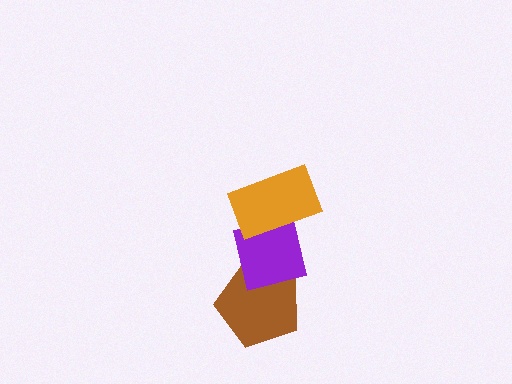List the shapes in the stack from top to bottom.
From top to bottom: the orange rectangle, the purple square, the brown pentagon.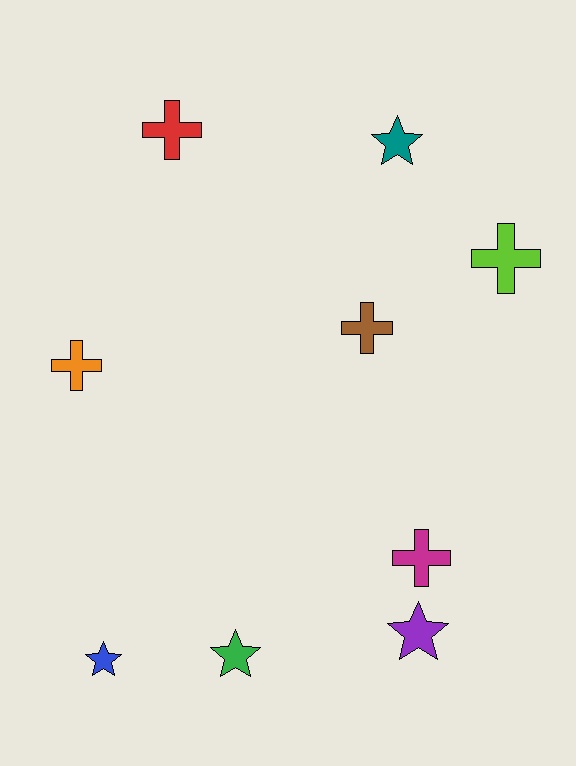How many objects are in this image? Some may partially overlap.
There are 9 objects.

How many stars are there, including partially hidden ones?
There are 4 stars.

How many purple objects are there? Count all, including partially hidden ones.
There is 1 purple object.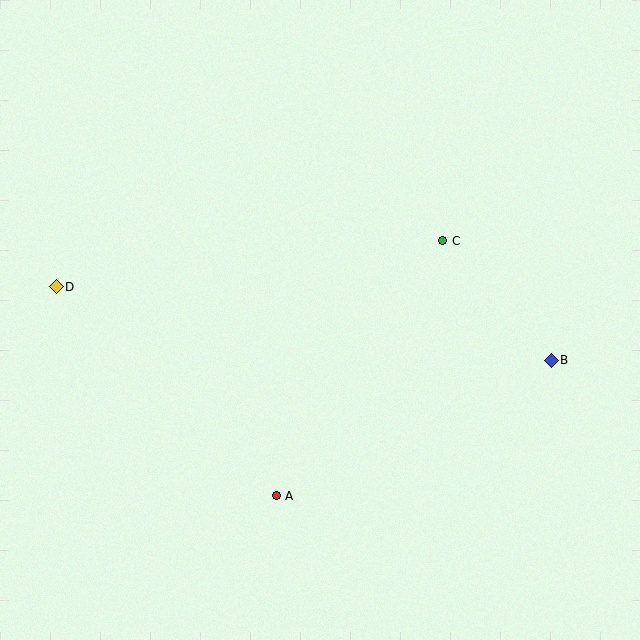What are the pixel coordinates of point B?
Point B is at (551, 360).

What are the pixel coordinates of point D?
Point D is at (56, 287).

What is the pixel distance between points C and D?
The distance between C and D is 389 pixels.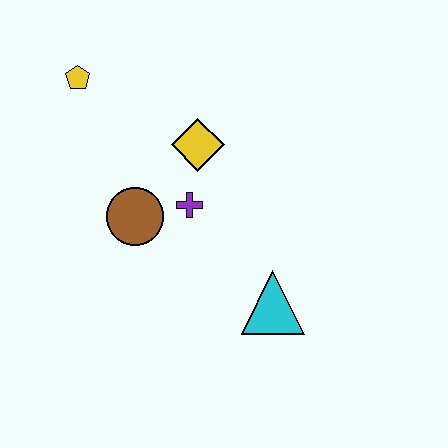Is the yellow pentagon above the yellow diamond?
Yes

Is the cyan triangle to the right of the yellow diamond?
Yes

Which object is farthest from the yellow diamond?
The cyan triangle is farthest from the yellow diamond.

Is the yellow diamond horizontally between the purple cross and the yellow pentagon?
No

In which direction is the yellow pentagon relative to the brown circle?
The yellow pentagon is above the brown circle.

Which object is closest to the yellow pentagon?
The yellow diamond is closest to the yellow pentagon.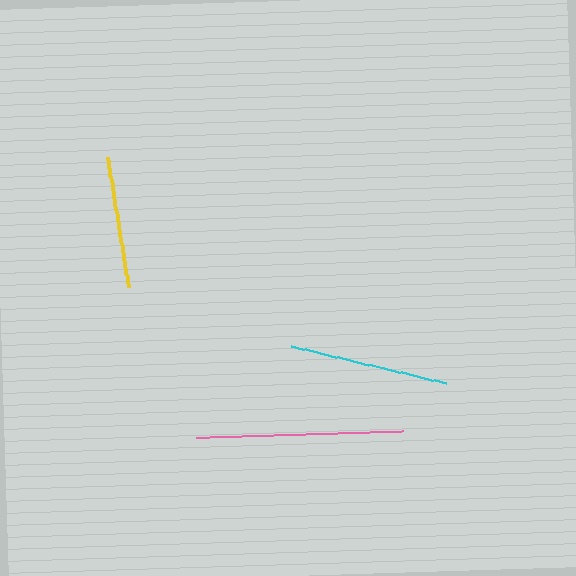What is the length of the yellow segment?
The yellow segment is approximately 133 pixels long.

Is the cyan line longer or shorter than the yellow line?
The cyan line is longer than the yellow line.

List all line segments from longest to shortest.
From longest to shortest: pink, cyan, yellow.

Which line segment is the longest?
The pink line is the longest at approximately 207 pixels.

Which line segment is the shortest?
The yellow line is the shortest at approximately 133 pixels.